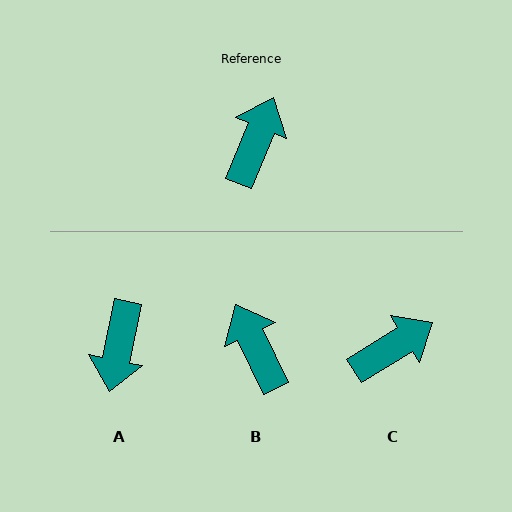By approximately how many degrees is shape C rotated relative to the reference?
Approximately 36 degrees clockwise.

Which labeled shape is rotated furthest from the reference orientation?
A, about 170 degrees away.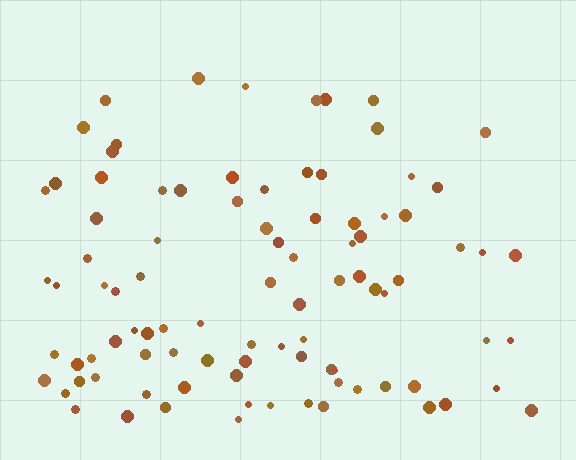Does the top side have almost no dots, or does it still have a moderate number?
Still a moderate number, just noticeably fewer than the bottom.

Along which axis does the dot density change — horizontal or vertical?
Vertical.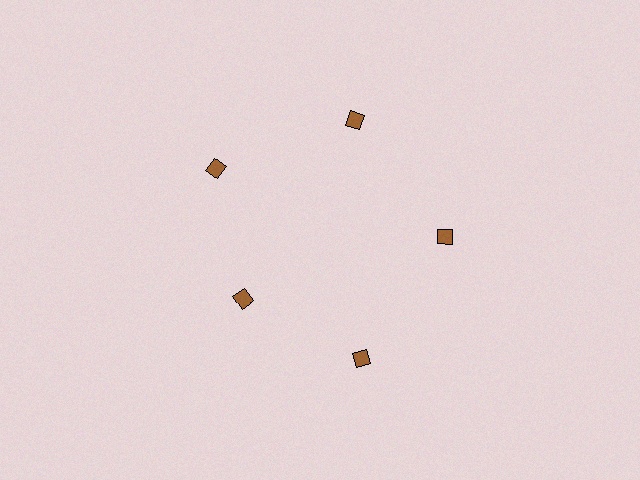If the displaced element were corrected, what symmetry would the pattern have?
It would have 5-fold rotational symmetry — the pattern would map onto itself every 72 degrees.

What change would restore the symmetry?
The symmetry would be restored by moving it outward, back onto the ring so that all 5 diamonds sit at equal angles and equal distance from the center.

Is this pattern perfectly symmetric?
No. The 5 brown diamonds are arranged in a ring, but one element near the 8 o'clock position is pulled inward toward the center, breaking the 5-fold rotational symmetry.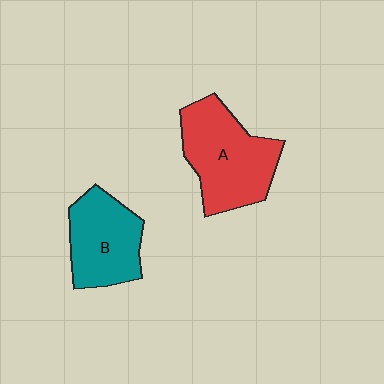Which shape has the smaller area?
Shape B (teal).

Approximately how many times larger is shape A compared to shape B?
Approximately 1.3 times.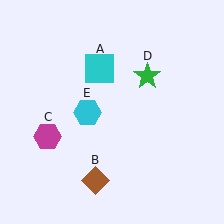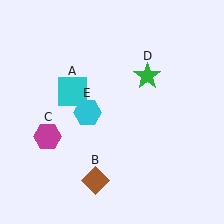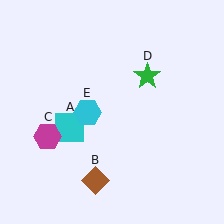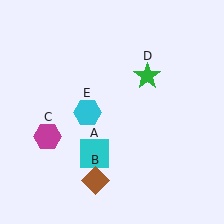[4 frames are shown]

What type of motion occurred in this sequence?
The cyan square (object A) rotated counterclockwise around the center of the scene.